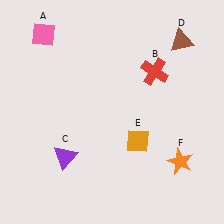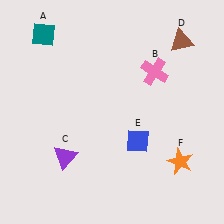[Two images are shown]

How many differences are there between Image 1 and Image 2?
There are 3 differences between the two images.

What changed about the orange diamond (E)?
In Image 1, E is orange. In Image 2, it changed to blue.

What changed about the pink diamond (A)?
In Image 1, A is pink. In Image 2, it changed to teal.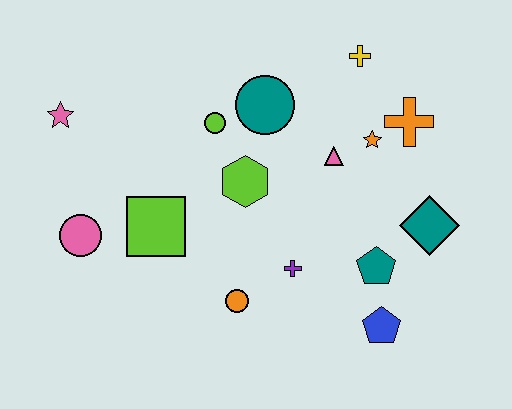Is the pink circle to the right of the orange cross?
No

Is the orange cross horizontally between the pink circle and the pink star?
No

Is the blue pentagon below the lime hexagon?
Yes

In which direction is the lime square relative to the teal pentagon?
The lime square is to the left of the teal pentagon.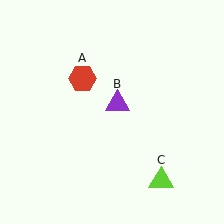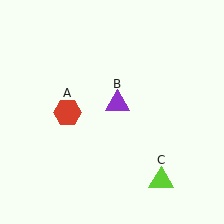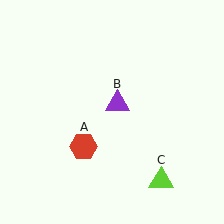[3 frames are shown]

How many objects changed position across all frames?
1 object changed position: red hexagon (object A).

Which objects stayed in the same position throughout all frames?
Purple triangle (object B) and lime triangle (object C) remained stationary.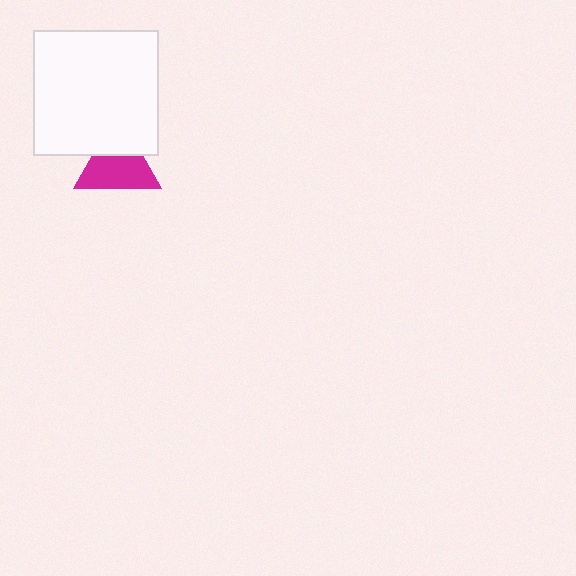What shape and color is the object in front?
The object in front is a white square.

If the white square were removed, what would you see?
You would see the complete magenta triangle.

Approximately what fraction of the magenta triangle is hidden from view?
Roughly 33% of the magenta triangle is hidden behind the white square.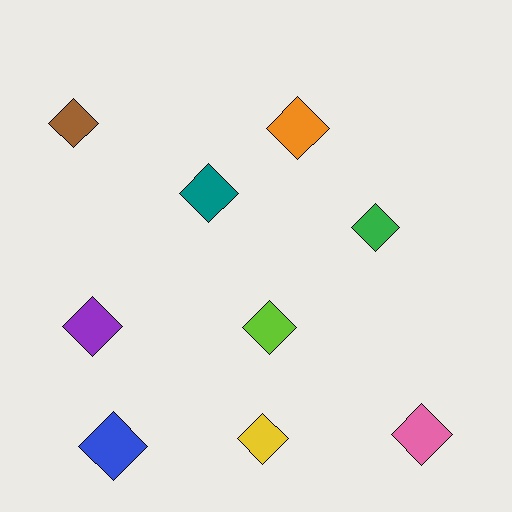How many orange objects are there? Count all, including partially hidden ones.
There is 1 orange object.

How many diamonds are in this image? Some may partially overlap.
There are 9 diamonds.